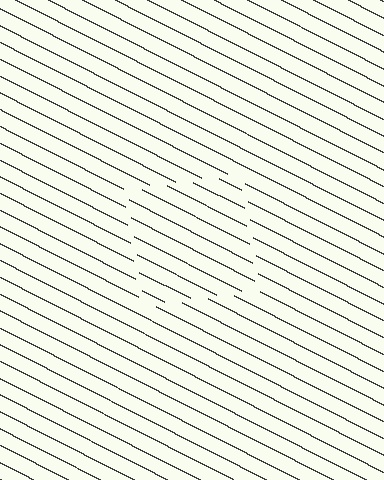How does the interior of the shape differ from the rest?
The interior of the shape contains the same grating, shifted by half a period — the contour is defined by the phase discontinuity where line-ends from the inner and outer gratings abut.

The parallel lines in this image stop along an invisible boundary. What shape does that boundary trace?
An illusory square. The interior of the shape contains the same grating, shifted by half a period — the contour is defined by the phase discontinuity where line-ends from the inner and outer gratings abut.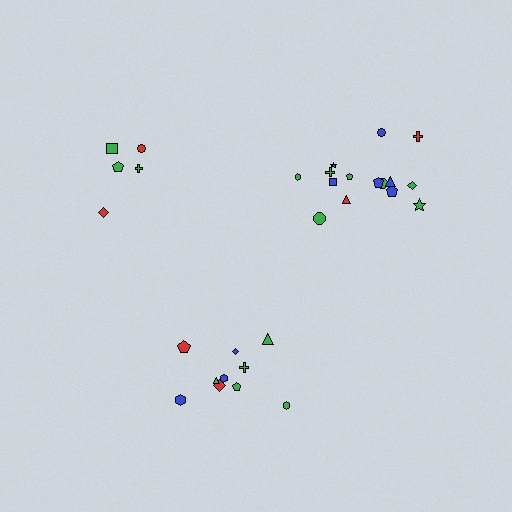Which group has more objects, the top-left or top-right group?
The top-right group.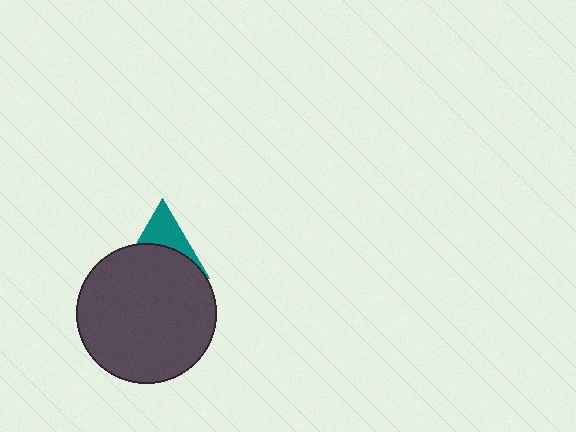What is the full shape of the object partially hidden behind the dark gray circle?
The partially hidden object is a teal triangle.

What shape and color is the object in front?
The object in front is a dark gray circle.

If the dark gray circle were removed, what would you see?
You would see the complete teal triangle.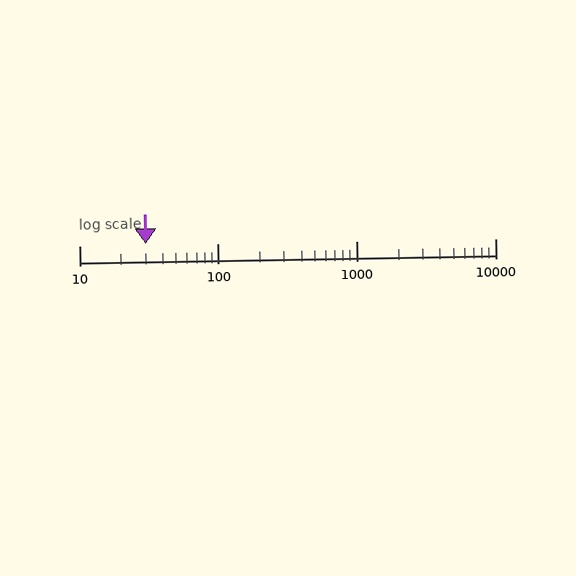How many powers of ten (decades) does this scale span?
The scale spans 3 decades, from 10 to 10000.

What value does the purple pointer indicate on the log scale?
The pointer indicates approximately 30.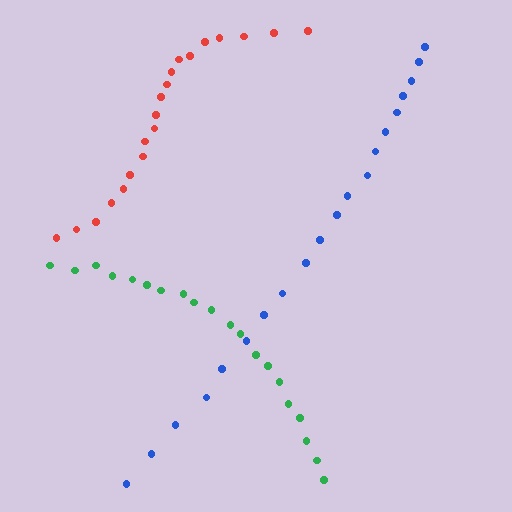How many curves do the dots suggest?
There are 3 distinct paths.